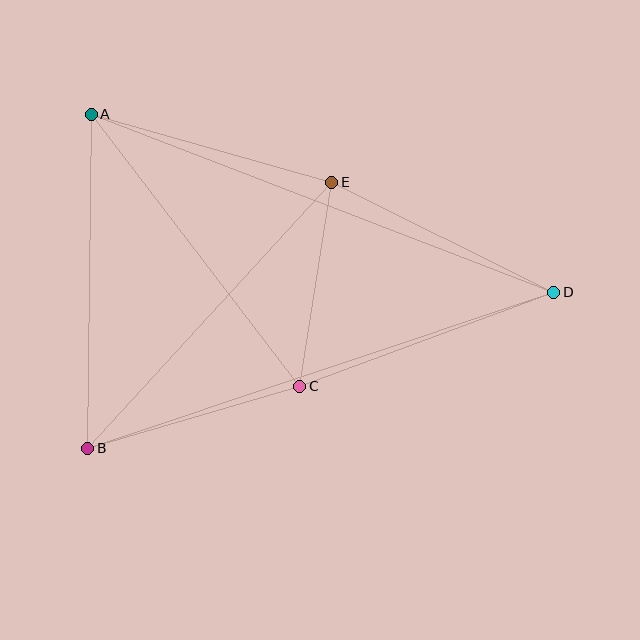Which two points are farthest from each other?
Points A and D are farthest from each other.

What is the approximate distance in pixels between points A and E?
The distance between A and E is approximately 250 pixels.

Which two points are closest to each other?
Points C and E are closest to each other.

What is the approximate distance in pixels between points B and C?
The distance between B and C is approximately 221 pixels.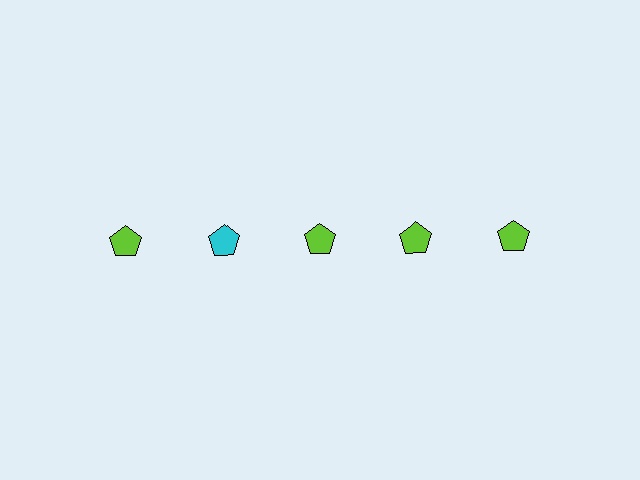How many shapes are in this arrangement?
There are 5 shapes arranged in a grid pattern.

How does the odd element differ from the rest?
It has a different color: cyan instead of lime.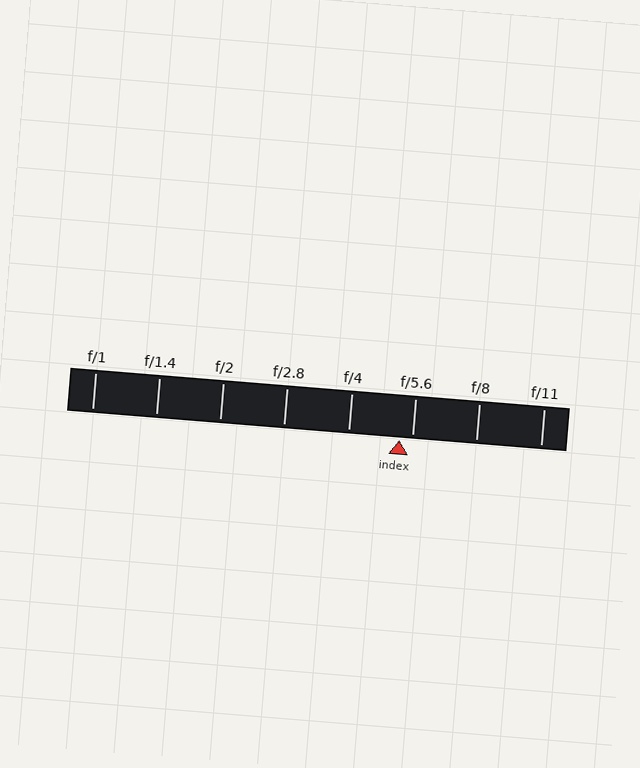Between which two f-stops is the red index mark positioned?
The index mark is between f/4 and f/5.6.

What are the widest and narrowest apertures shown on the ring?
The widest aperture shown is f/1 and the narrowest is f/11.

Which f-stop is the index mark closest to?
The index mark is closest to f/5.6.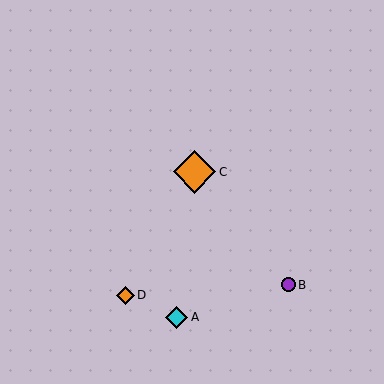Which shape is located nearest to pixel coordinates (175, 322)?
The cyan diamond (labeled A) at (177, 317) is nearest to that location.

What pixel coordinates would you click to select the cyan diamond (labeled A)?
Click at (177, 317) to select the cyan diamond A.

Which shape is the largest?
The orange diamond (labeled C) is the largest.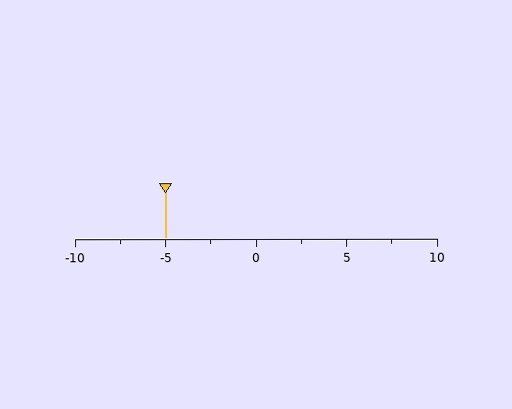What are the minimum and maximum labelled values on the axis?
The axis runs from -10 to 10.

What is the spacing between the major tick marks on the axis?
The major ticks are spaced 5 apart.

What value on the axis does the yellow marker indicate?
The marker indicates approximately -5.